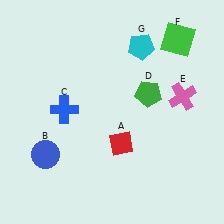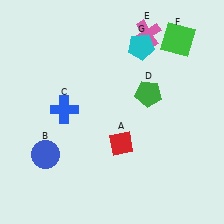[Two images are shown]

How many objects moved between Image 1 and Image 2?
1 object moved between the two images.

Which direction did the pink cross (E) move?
The pink cross (E) moved up.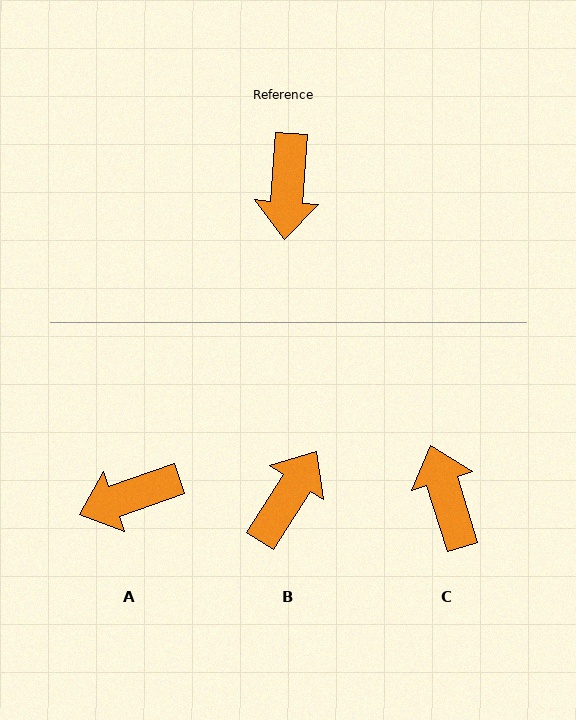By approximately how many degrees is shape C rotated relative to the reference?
Approximately 159 degrees clockwise.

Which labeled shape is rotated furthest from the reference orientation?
C, about 159 degrees away.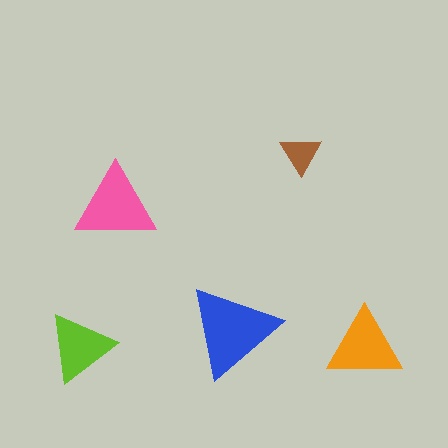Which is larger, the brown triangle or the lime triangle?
The lime one.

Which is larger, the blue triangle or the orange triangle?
The blue one.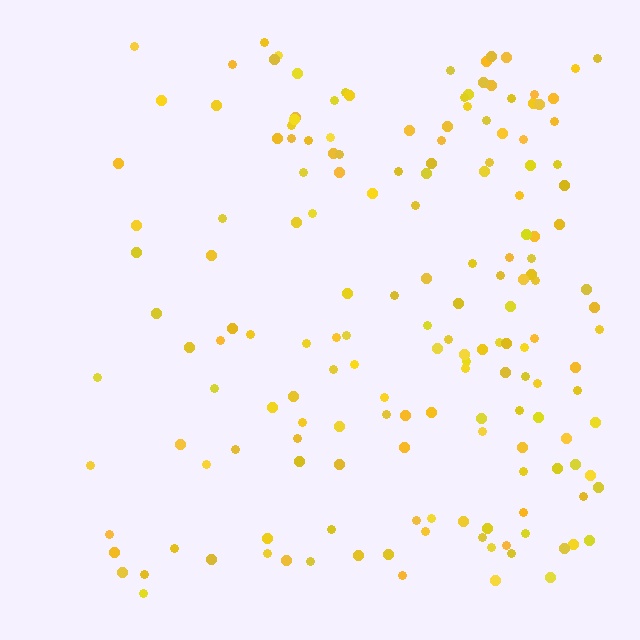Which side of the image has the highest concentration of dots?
The right.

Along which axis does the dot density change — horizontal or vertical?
Horizontal.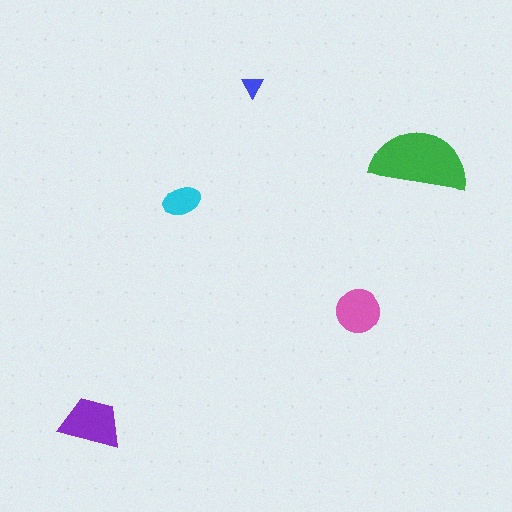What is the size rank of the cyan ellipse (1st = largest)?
4th.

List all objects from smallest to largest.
The blue triangle, the cyan ellipse, the pink circle, the purple trapezoid, the green semicircle.